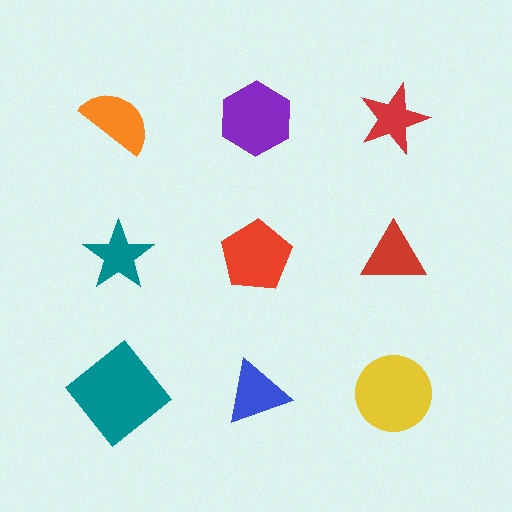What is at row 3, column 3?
A yellow circle.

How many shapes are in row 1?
3 shapes.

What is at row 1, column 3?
A red star.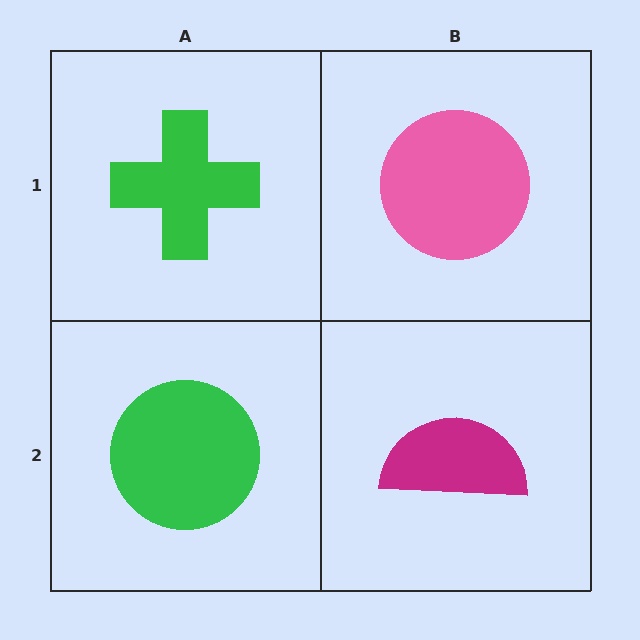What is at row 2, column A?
A green circle.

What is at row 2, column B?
A magenta semicircle.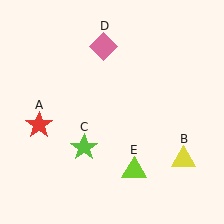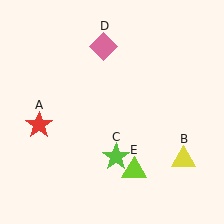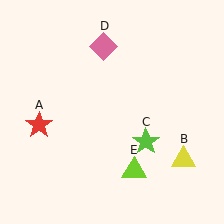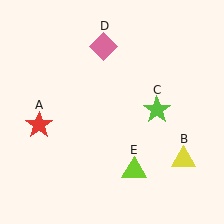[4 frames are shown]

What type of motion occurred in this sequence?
The lime star (object C) rotated counterclockwise around the center of the scene.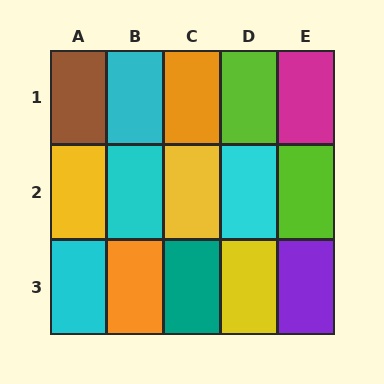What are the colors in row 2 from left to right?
Yellow, cyan, yellow, cyan, lime.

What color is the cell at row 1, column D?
Lime.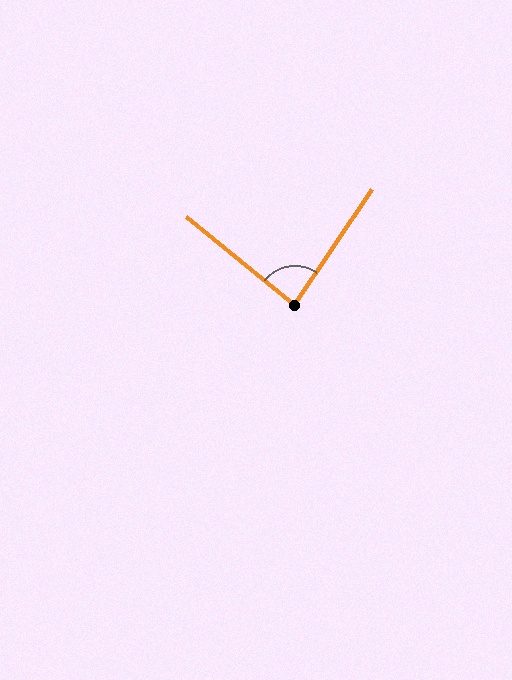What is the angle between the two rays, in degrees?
Approximately 85 degrees.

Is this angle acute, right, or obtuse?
It is approximately a right angle.